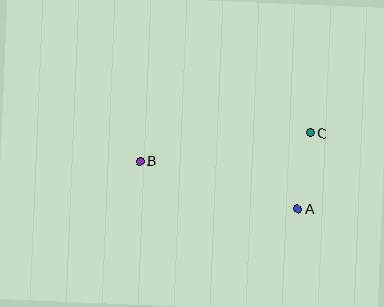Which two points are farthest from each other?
Points B and C are farthest from each other.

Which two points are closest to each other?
Points A and C are closest to each other.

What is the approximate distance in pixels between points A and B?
The distance between A and B is approximately 165 pixels.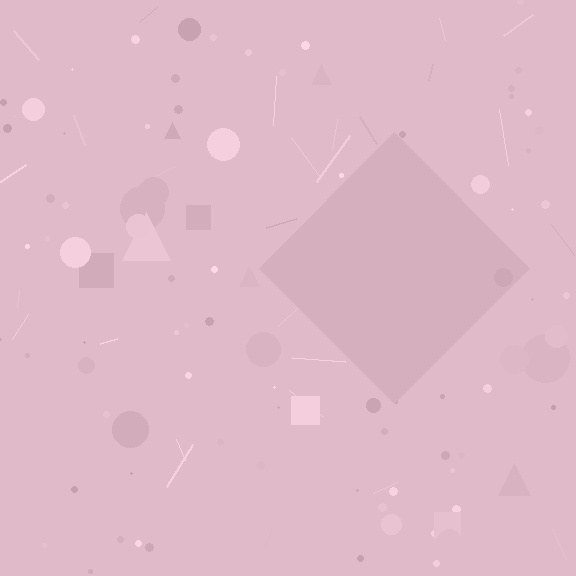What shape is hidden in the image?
A diamond is hidden in the image.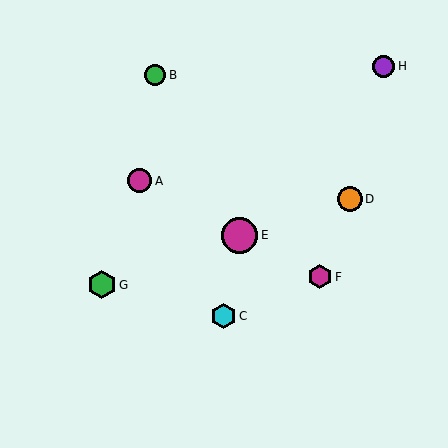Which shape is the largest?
The magenta circle (labeled E) is the largest.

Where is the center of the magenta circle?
The center of the magenta circle is at (140, 181).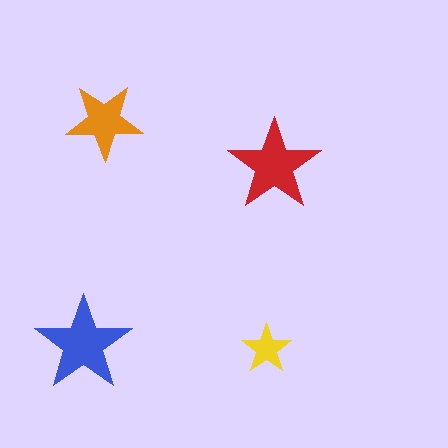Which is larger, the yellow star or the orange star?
The orange one.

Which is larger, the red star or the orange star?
The red one.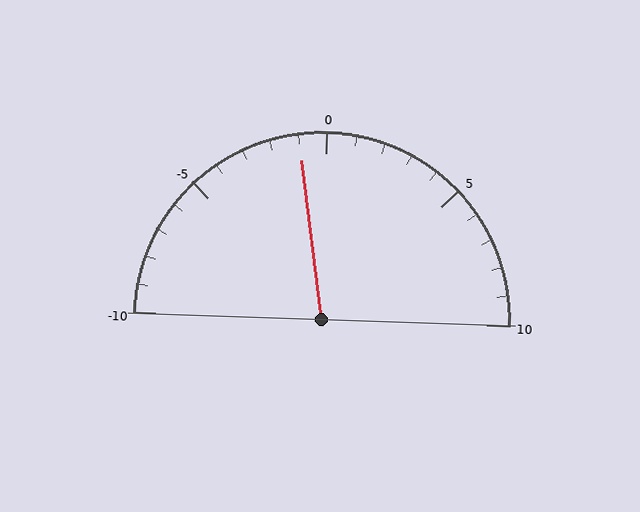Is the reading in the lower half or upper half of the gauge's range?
The reading is in the lower half of the range (-10 to 10).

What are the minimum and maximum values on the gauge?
The gauge ranges from -10 to 10.